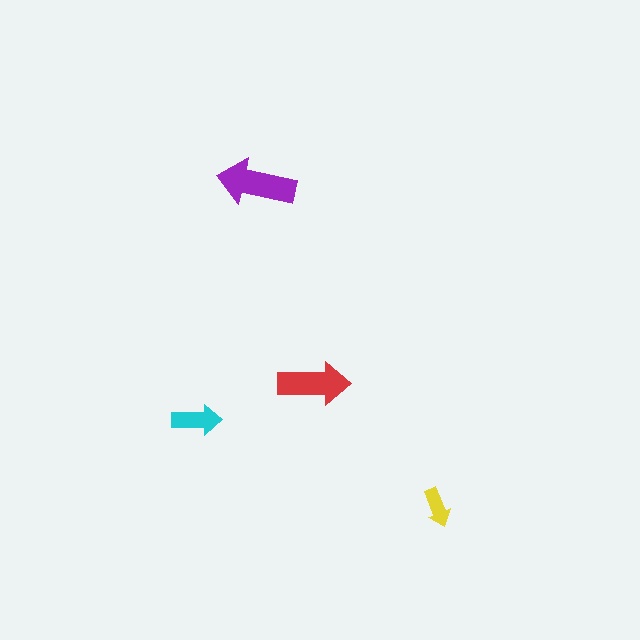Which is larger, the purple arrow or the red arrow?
The purple one.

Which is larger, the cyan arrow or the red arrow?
The red one.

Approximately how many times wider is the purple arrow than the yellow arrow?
About 2 times wider.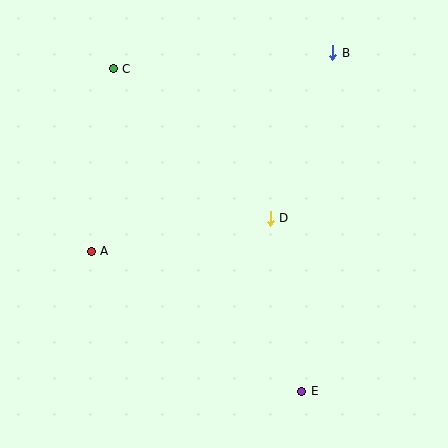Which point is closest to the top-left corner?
Point C is closest to the top-left corner.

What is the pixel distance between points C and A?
The distance between C and A is 184 pixels.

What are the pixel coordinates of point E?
Point E is at (302, 391).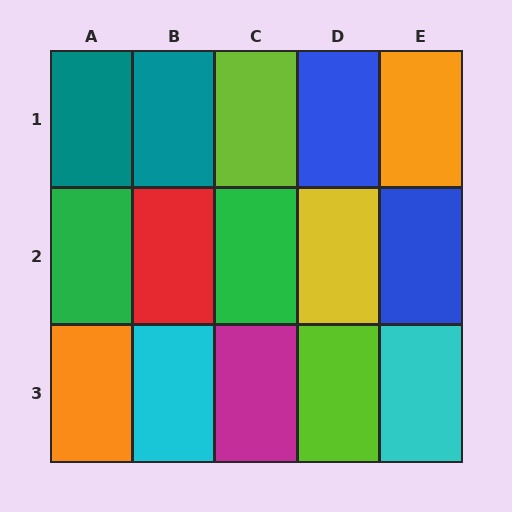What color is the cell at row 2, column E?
Blue.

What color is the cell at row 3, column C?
Magenta.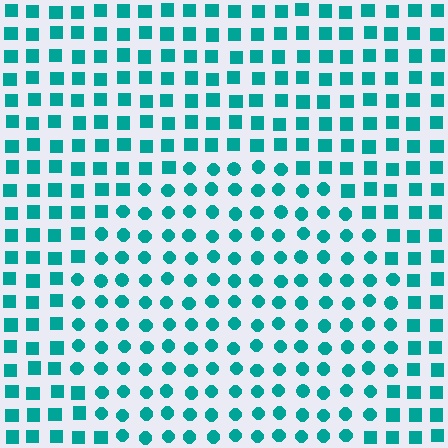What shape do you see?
I see a circle.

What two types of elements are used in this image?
The image uses circles inside the circle region and squares outside it.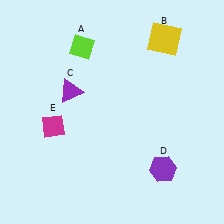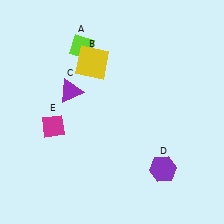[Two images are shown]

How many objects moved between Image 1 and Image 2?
1 object moved between the two images.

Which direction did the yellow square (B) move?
The yellow square (B) moved left.